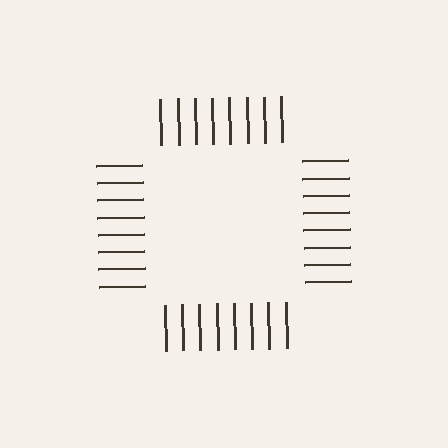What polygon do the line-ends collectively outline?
An illusory square — the line segments terminate on its edges but no continuous stroke is drawn.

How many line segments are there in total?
32 — 8 along each of the 4 edges.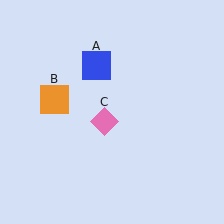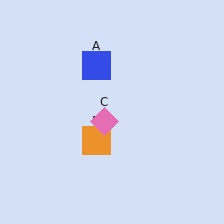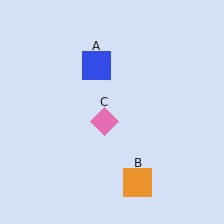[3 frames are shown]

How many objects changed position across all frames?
1 object changed position: orange square (object B).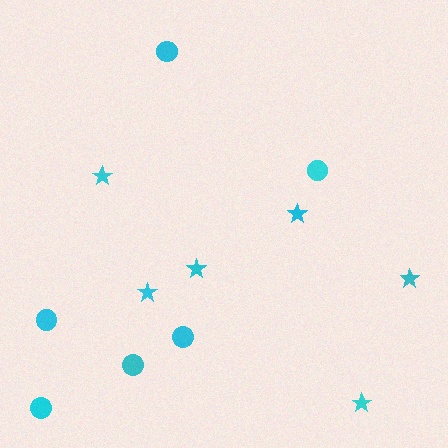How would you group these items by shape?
There are 2 groups: one group of circles (6) and one group of stars (6).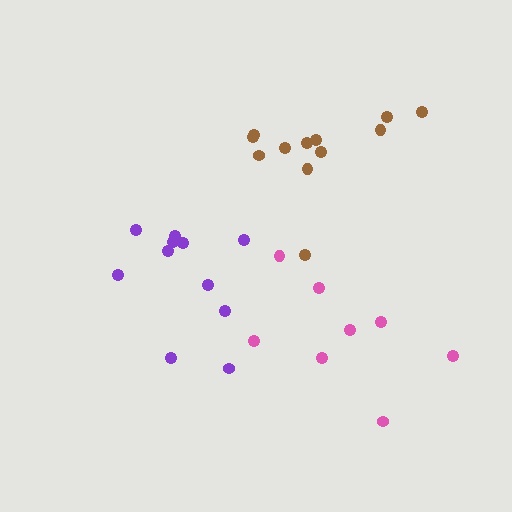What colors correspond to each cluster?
The clusters are colored: brown, purple, pink.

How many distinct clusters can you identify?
There are 3 distinct clusters.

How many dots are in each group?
Group 1: 12 dots, Group 2: 11 dots, Group 3: 8 dots (31 total).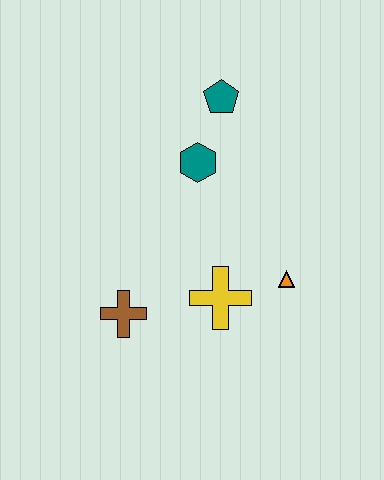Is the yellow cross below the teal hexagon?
Yes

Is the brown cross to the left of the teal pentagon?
Yes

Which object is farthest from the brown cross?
The teal pentagon is farthest from the brown cross.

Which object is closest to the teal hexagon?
The teal pentagon is closest to the teal hexagon.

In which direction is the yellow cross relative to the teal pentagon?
The yellow cross is below the teal pentagon.